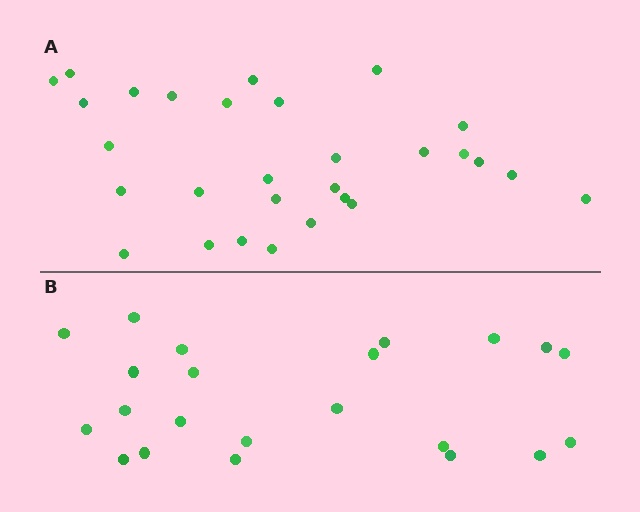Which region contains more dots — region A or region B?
Region A (the top region) has more dots.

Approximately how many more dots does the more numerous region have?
Region A has roughly 8 or so more dots than region B.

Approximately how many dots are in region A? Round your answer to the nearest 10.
About 30 dots. (The exact count is 29, which rounds to 30.)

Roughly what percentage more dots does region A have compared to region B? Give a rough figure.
About 30% more.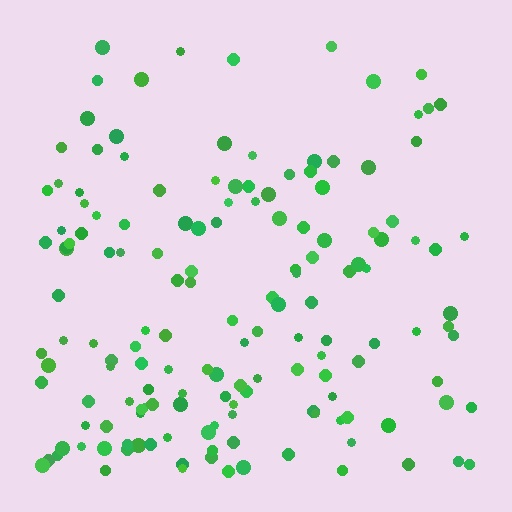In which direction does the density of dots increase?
From top to bottom, with the bottom side densest.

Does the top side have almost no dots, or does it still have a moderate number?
Still a moderate number, just noticeably fewer than the bottom.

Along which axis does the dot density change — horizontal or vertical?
Vertical.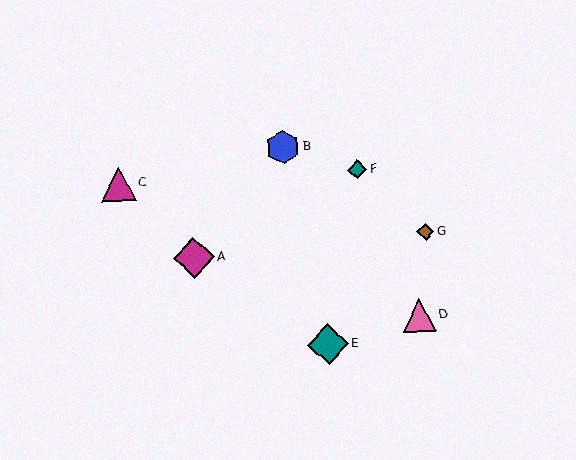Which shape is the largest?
The magenta diamond (labeled A) is the largest.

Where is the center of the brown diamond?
The center of the brown diamond is at (426, 232).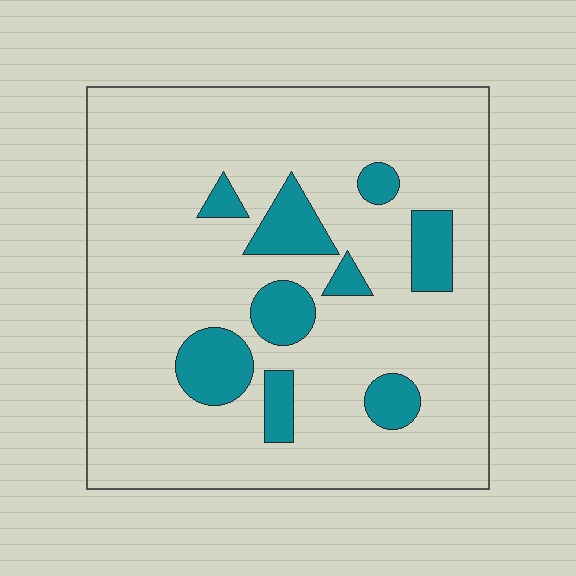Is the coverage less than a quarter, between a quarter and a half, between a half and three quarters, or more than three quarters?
Less than a quarter.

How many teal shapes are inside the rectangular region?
9.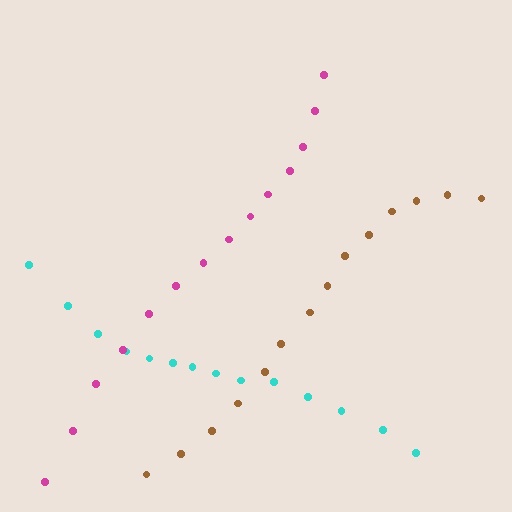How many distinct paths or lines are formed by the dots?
There are 3 distinct paths.